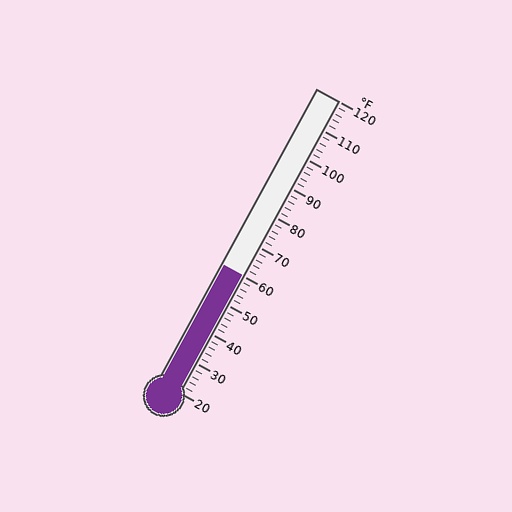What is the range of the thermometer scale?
The thermometer scale ranges from 20°F to 120°F.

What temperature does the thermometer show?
The thermometer shows approximately 60°F.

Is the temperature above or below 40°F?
The temperature is above 40°F.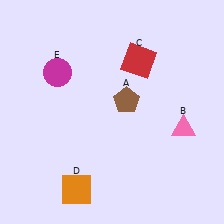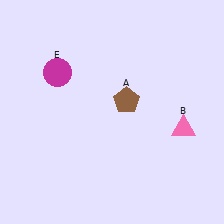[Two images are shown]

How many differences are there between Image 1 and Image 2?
There are 2 differences between the two images.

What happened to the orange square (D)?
The orange square (D) was removed in Image 2. It was in the bottom-left area of Image 1.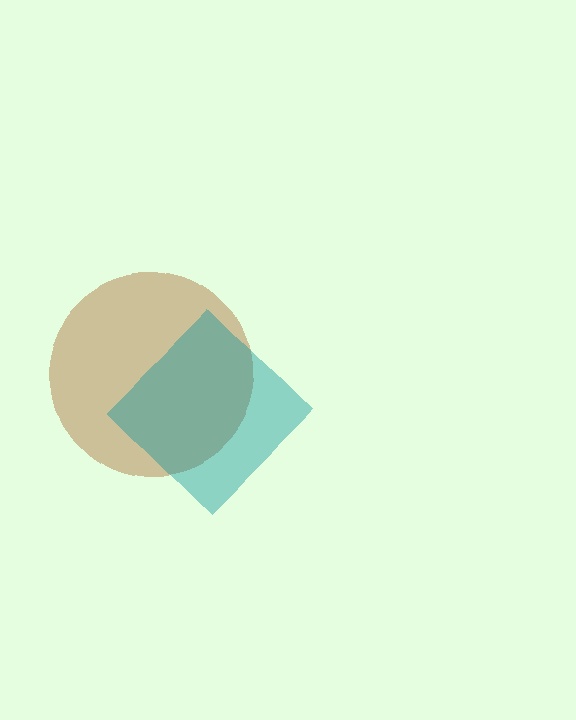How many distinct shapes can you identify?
There are 2 distinct shapes: a brown circle, a teal diamond.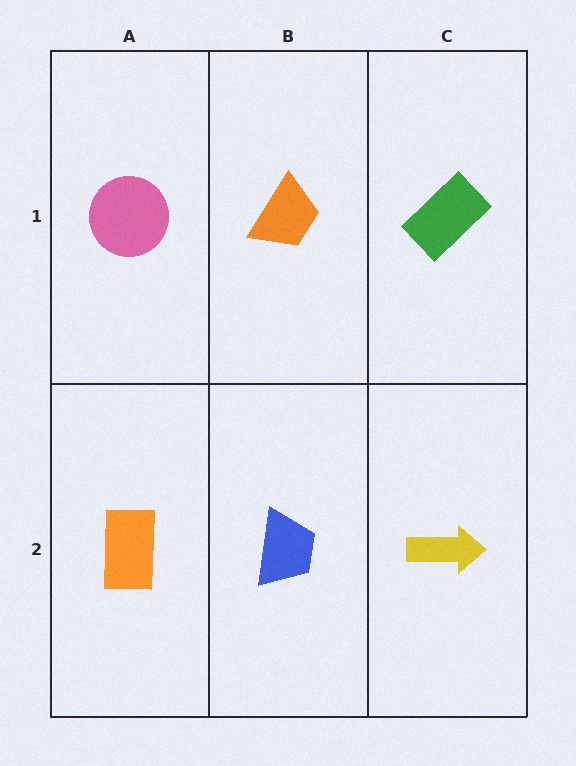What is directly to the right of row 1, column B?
A green rectangle.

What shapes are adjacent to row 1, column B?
A blue trapezoid (row 2, column B), a pink circle (row 1, column A), a green rectangle (row 1, column C).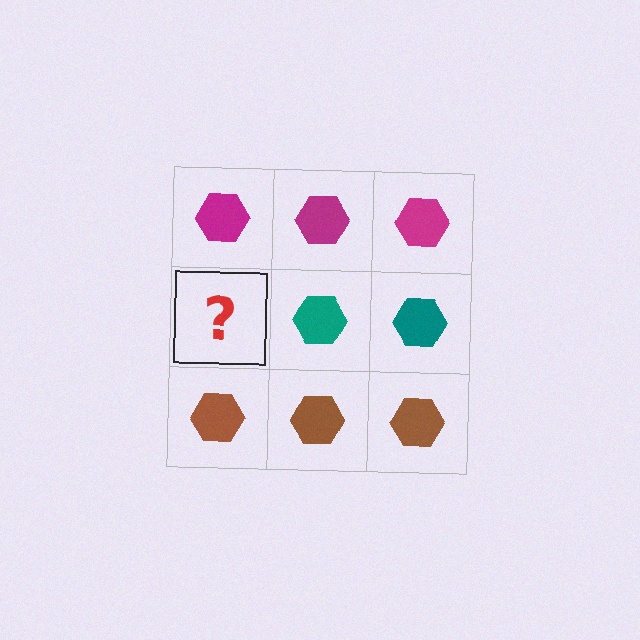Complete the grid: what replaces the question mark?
The question mark should be replaced with a teal hexagon.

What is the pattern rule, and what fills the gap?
The rule is that each row has a consistent color. The gap should be filled with a teal hexagon.